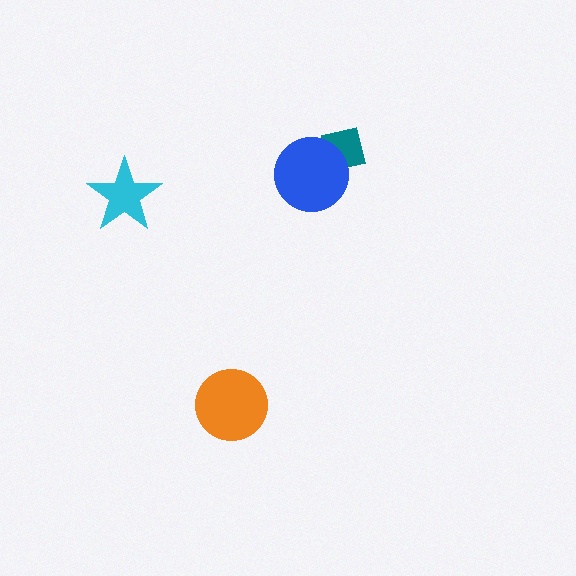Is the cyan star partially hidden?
No, no other shape covers it.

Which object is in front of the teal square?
The blue circle is in front of the teal square.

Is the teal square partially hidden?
Yes, it is partially covered by another shape.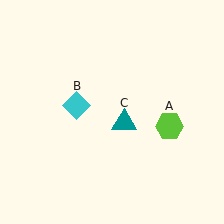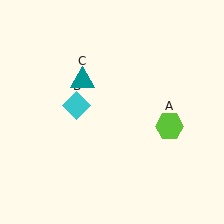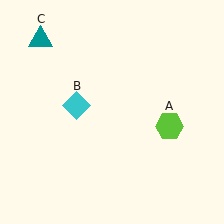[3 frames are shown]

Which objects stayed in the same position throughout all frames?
Lime hexagon (object A) and cyan diamond (object B) remained stationary.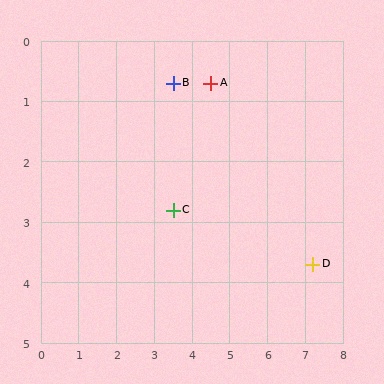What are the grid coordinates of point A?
Point A is at approximately (4.5, 0.7).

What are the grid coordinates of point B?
Point B is at approximately (3.5, 0.7).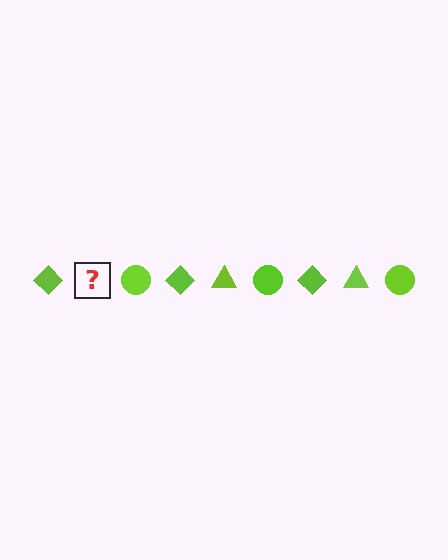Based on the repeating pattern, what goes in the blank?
The blank should be a lime triangle.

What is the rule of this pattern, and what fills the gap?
The rule is that the pattern cycles through diamond, triangle, circle shapes in lime. The gap should be filled with a lime triangle.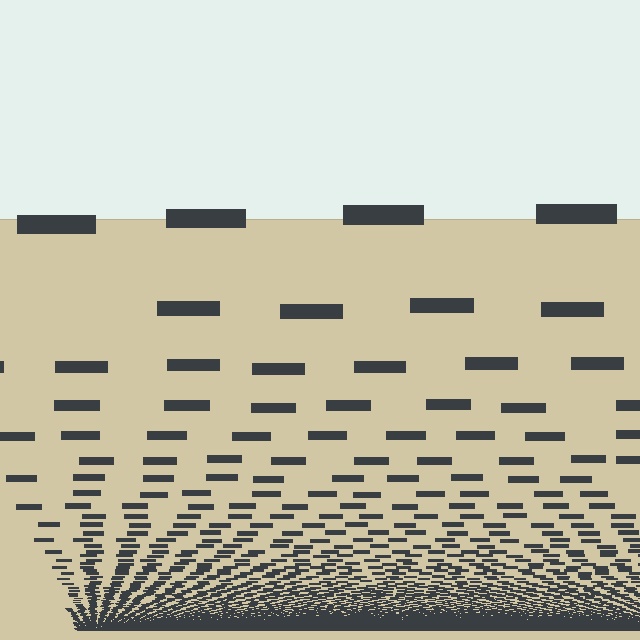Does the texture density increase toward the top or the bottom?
Density increases toward the bottom.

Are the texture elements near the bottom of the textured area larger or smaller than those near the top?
Smaller. The gradient is inverted — elements near the bottom are smaller and denser.